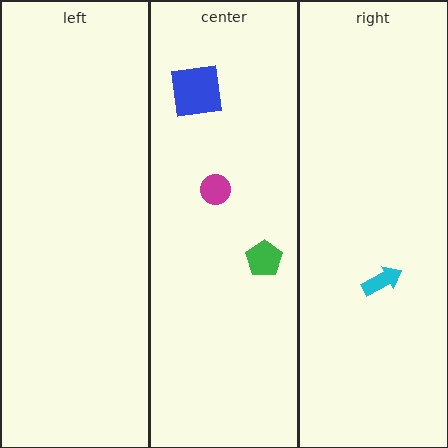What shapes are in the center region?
The blue square, the magenta circle, the green pentagon.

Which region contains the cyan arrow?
The right region.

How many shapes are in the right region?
1.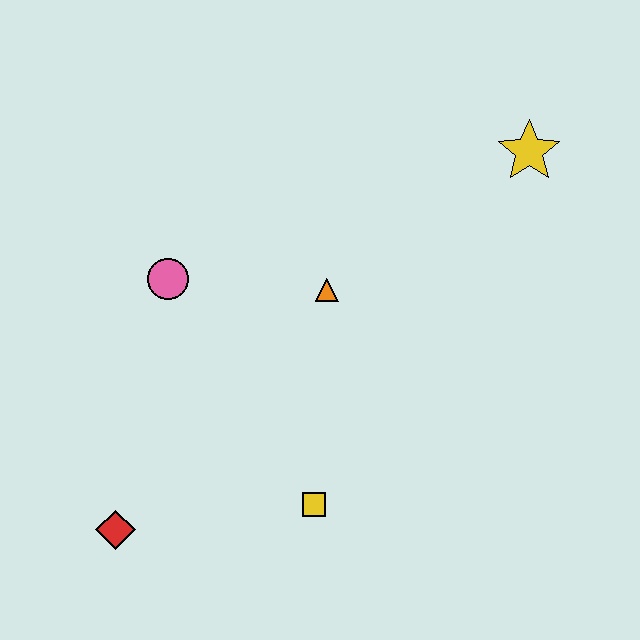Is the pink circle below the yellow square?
No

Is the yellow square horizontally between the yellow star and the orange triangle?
No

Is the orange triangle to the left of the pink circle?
No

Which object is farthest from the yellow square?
The yellow star is farthest from the yellow square.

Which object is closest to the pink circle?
The orange triangle is closest to the pink circle.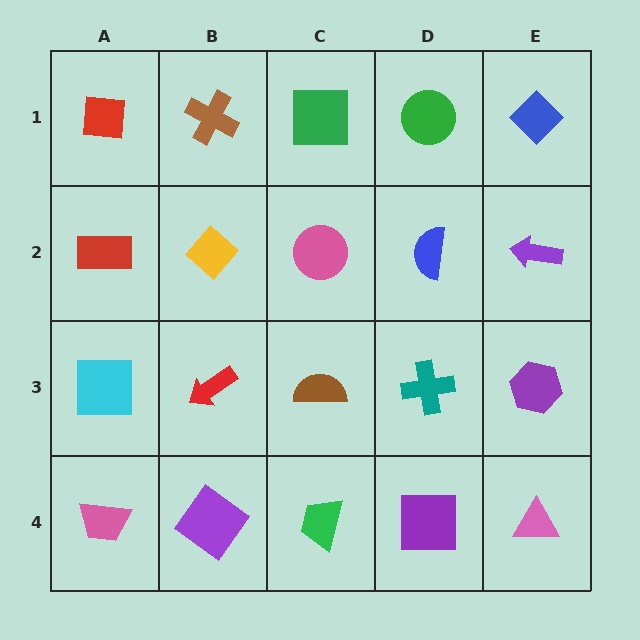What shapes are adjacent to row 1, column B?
A yellow diamond (row 2, column B), a red square (row 1, column A), a green square (row 1, column C).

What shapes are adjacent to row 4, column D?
A teal cross (row 3, column D), a green trapezoid (row 4, column C), a pink triangle (row 4, column E).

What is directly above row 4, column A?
A cyan square.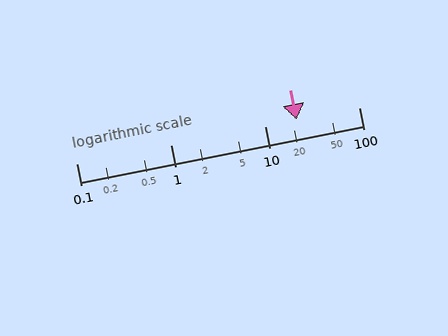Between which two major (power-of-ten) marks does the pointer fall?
The pointer is between 10 and 100.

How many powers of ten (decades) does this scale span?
The scale spans 3 decades, from 0.1 to 100.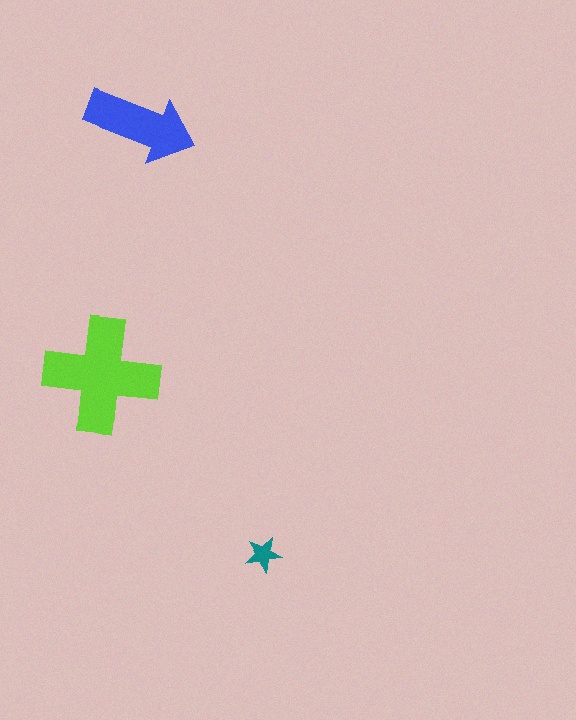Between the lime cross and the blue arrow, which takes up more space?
The lime cross.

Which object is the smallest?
The teal star.